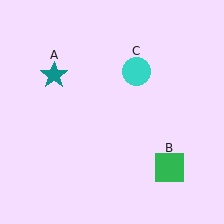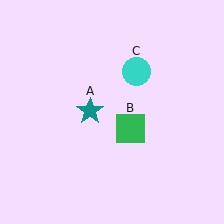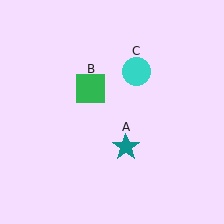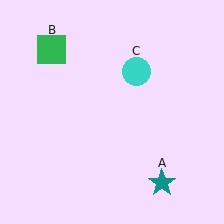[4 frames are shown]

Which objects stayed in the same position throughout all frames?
Cyan circle (object C) remained stationary.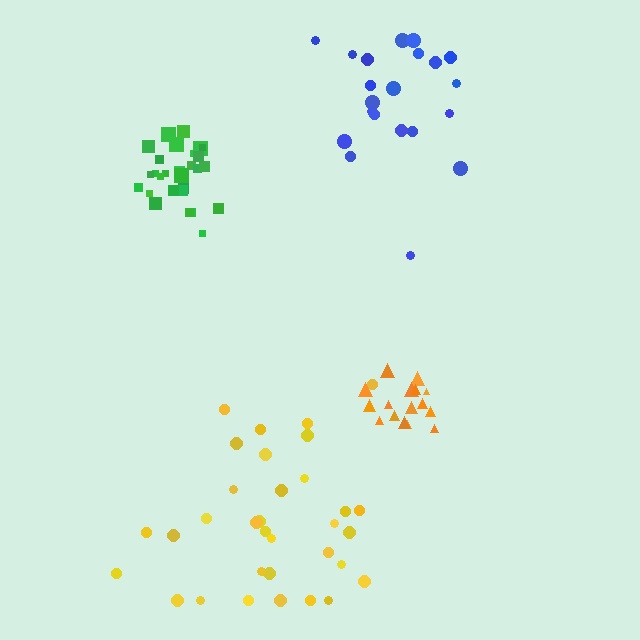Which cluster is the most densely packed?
Green.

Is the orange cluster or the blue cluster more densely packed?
Orange.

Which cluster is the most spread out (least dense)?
Yellow.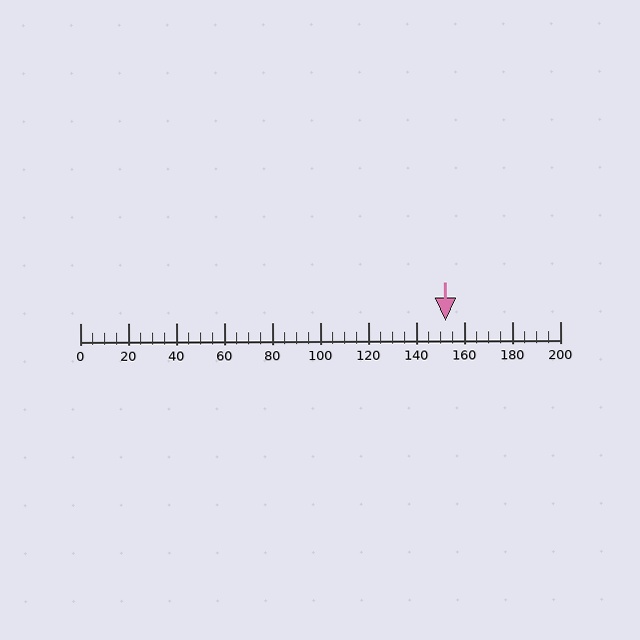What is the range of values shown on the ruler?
The ruler shows values from 0 to 200.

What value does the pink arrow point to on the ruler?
The pink arrow points to approximately 152.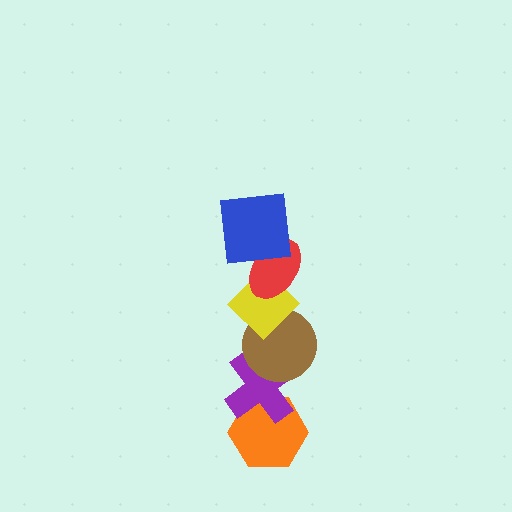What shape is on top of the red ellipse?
The blue square is on top of the red ellipse.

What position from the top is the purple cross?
The purple cross is 5th from the top.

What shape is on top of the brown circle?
The yellow diamond is on top of the brown circle.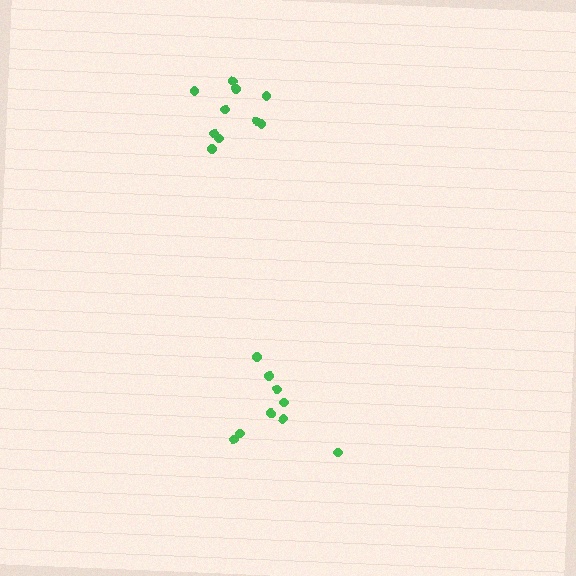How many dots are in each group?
Group 1: 10 dots, Group 2: 9 dots (19 total).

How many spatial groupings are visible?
There are 2 spatial groupings.